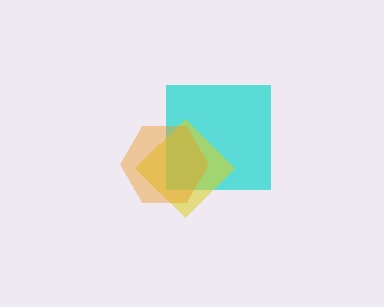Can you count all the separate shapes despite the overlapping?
Yes, there are 3 separate shapes.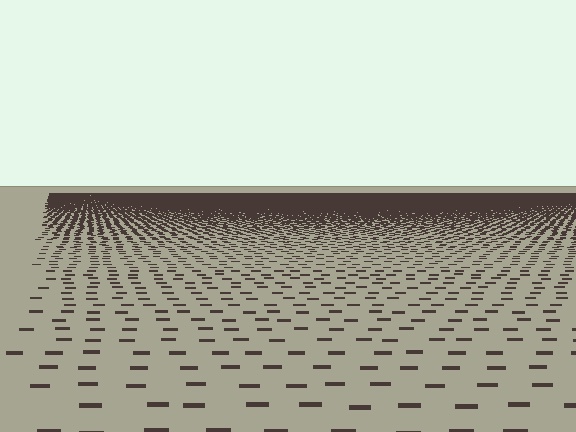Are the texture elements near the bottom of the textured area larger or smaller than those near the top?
Larger. Near the bottom, elements are closer to the viewer and appear at a bigger on-screen size.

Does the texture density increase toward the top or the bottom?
Density increases toward the top.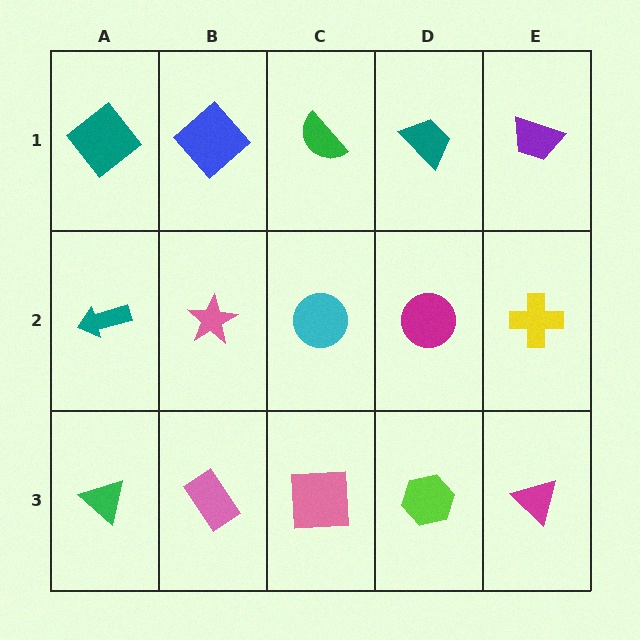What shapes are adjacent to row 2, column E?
A purple trapezoid (row 1, column E), a magenta triangle (row 3, column E), a magenta circle (row 2, column D).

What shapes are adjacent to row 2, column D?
A teal trapezoid (row 1, column D), a lime hexagon (row 3, column D), a cyan circle (row 2, column C), a yellow cross (row 2, column E).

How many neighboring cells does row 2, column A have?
3.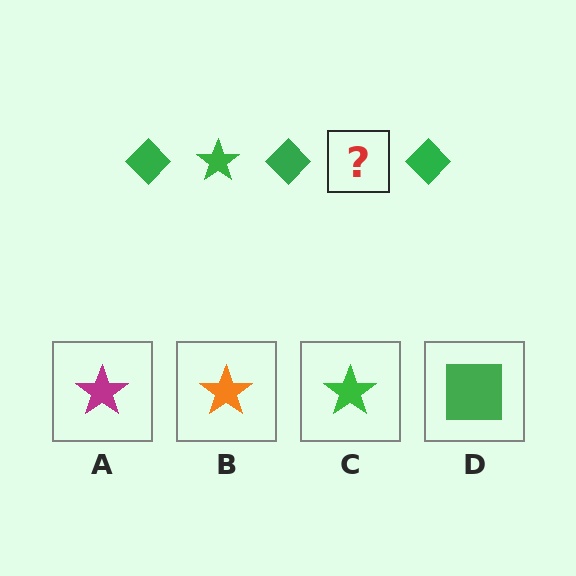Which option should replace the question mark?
Option C.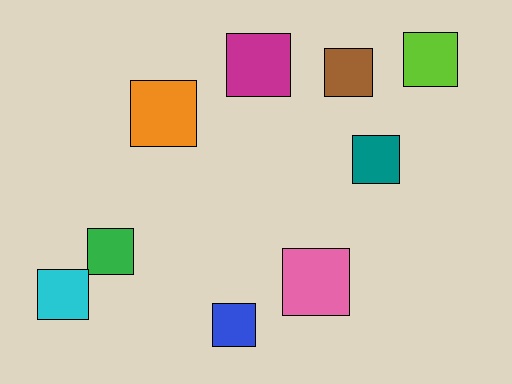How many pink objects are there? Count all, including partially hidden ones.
There is 1 pink object.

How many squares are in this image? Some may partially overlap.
There are 9 squares.